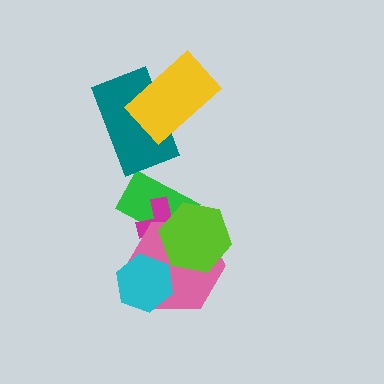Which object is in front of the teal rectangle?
The yellow rectangle is in front of the teal rectangle.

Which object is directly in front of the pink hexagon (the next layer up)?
The cyan hexagon is directly in front of the pink hexagon.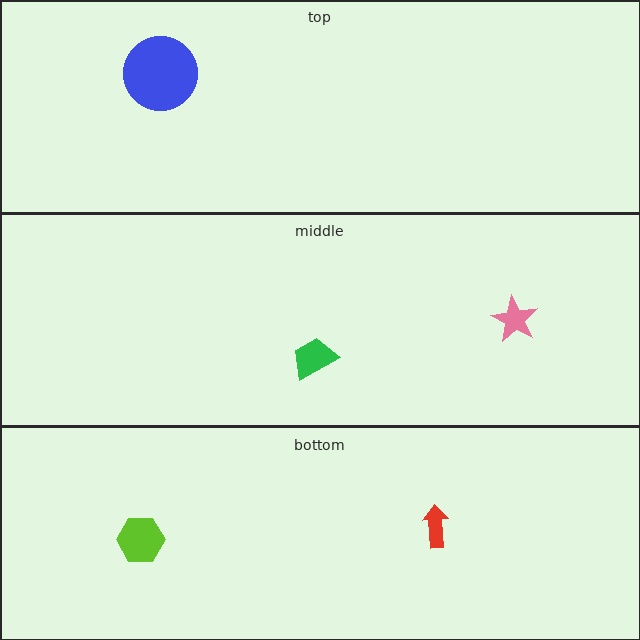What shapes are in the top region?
The blue circle.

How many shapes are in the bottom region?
2.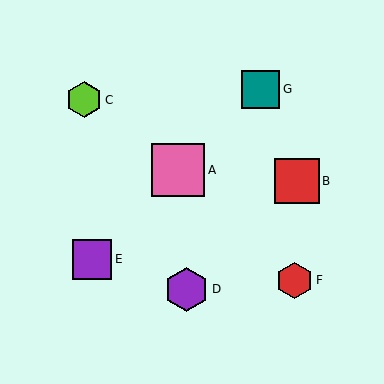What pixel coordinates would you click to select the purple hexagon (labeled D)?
Click at (187, 289) to select the purple hexagon D.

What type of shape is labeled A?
Shape A is a pink square.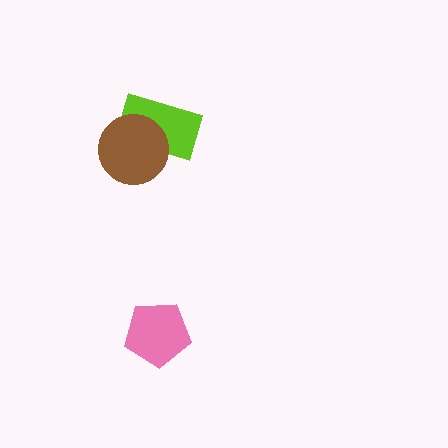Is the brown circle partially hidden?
No, no other shape covers it.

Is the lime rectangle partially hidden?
Yes, it is partially covered by another shape.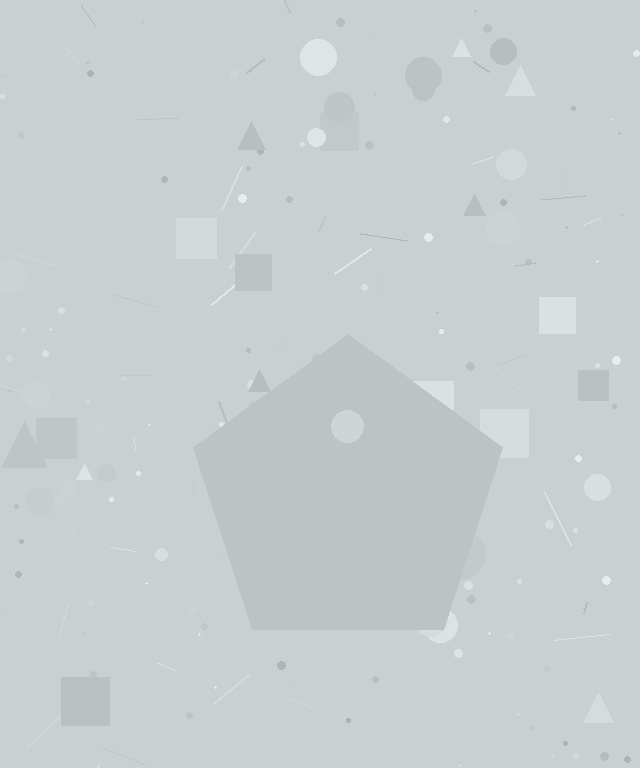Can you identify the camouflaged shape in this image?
The camouflaged shape is a pentagon.